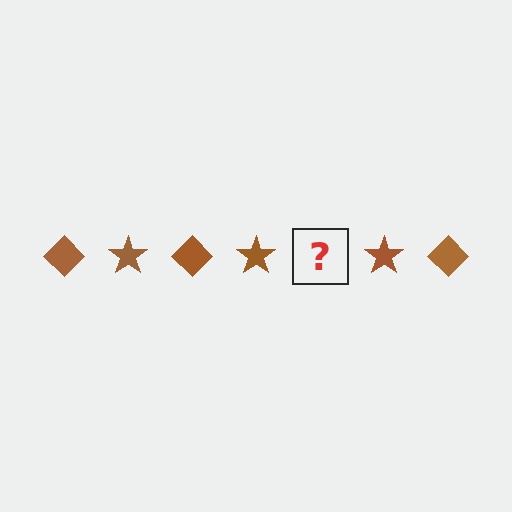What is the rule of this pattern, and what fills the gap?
The rule is that the pattern cycles through diamond, star shapes in brown. The gap should be filled with a brown diamond.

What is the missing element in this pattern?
The missing element is a brown diamond.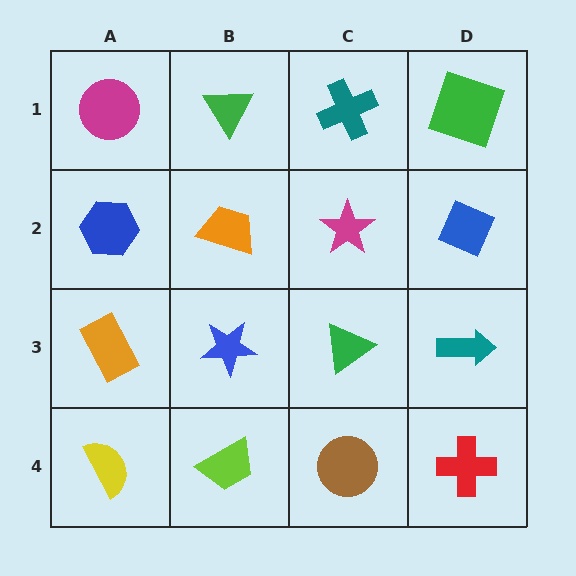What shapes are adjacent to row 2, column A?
A magenta circle (row 1, column A), an orange rectangle (row 3, column A), an orange trapezoid (row 2, column B).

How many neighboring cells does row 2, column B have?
4.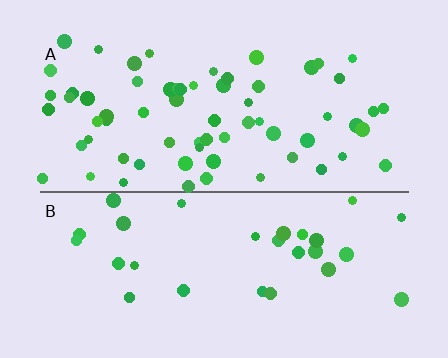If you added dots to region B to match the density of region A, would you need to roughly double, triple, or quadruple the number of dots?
Approximately double.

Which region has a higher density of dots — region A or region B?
A (the top).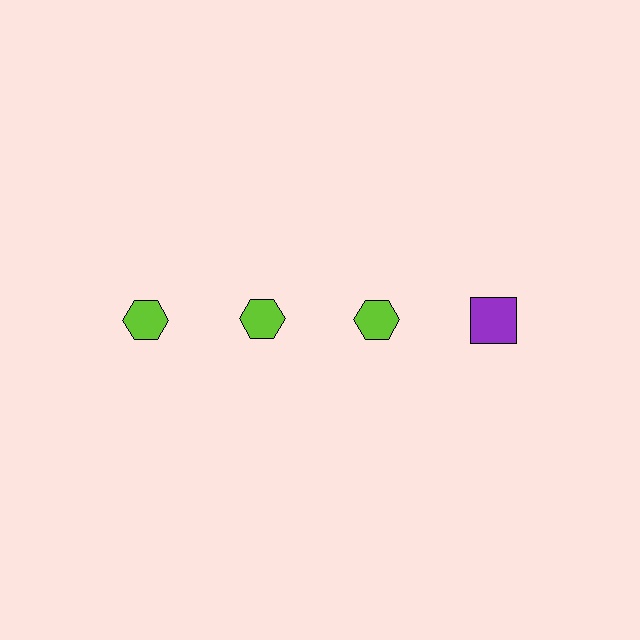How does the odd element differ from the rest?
It differs in both color (purple instead of lime) and shape (square instead of hexagon).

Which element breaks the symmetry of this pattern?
The purple square in the top row, second from right column breaks the symmetry. All other shapes are lime hexagons.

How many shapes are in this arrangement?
There are 4 shapes arranged in a grid pattern.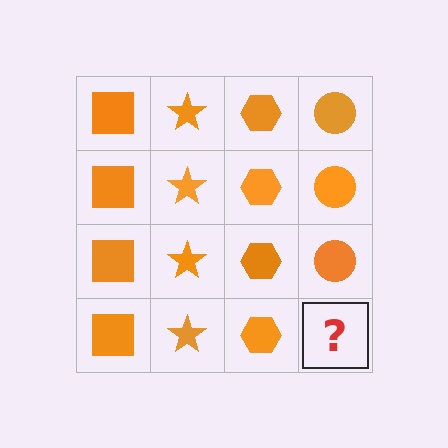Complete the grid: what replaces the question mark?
The question mark should be replaced with an orange circle.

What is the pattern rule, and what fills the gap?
The rule is that each column has a consistent shape. The gap should be filled with an orange circle.